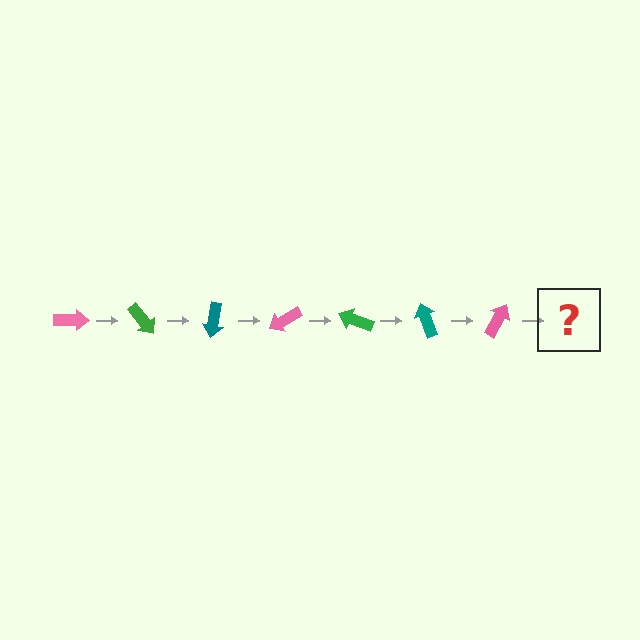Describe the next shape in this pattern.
It should be a green arrow, rotated 350 degrees from the start.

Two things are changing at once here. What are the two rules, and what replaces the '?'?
The two rules are that it rotates 50 degrees each step and the color cycles through pink, green, and teal. The '?' should be a green arrow, rotated 350 degrees from the start.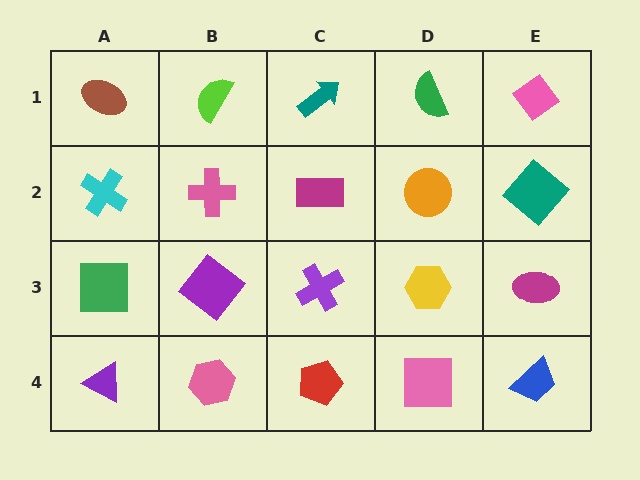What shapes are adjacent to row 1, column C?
A magenta rectangle (row 2, column C), a lime semicircle (row 1, column B), a green semicircle (row 1, column D).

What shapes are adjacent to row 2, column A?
A brown ellipse (row 1, column A), a green square (row 3, column A), a pink cross (row 2, column B).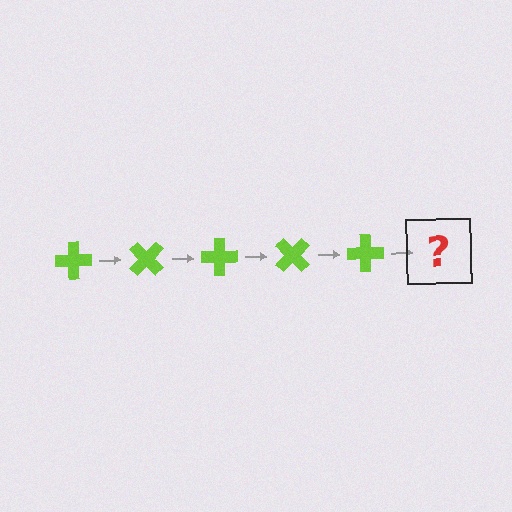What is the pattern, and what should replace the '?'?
The pattern is that the cross rotates 45 degrees each step. The '?' should be a lime cross rotated 225 degrees.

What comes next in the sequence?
The next element should be a lime cross rotated 225 degrees.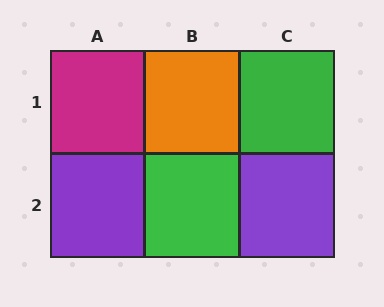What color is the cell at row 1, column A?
Magenta.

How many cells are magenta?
1 cell is magenta.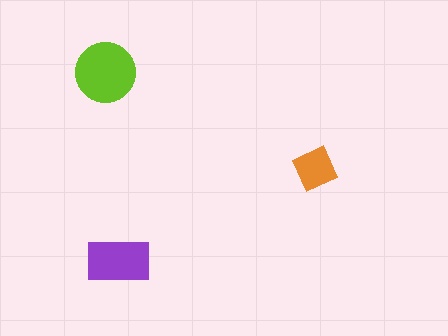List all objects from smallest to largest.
The orange square, the purple rectangle, the lime circle.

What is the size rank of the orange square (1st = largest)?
3rd.